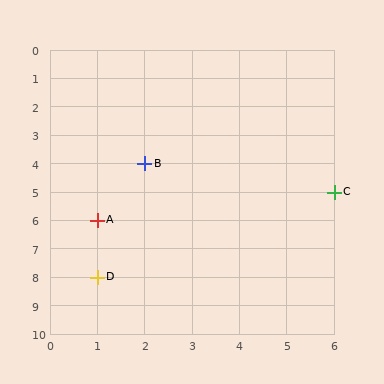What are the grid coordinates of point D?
Point D is at grid coordinates (1, 8).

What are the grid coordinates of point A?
Point A is at grid coordinates (1, 6).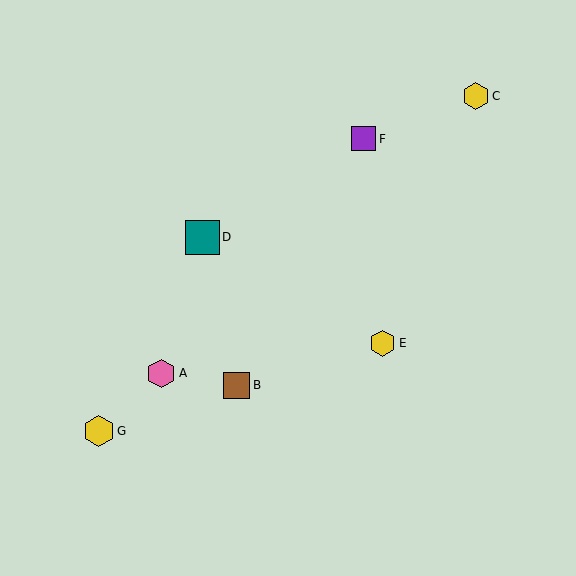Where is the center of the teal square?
The center of the teal square is at (202, 237).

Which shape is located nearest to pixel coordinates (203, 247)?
The teal square (labeled D) at (202, 237) is nearest to that location.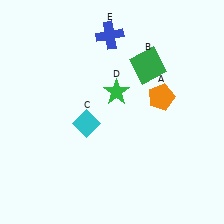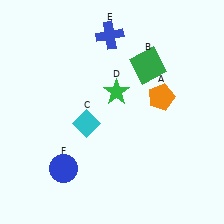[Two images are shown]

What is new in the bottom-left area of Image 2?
A blue circle (F) was added in the bottom-left area of Image 2.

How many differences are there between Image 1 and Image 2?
There is 1 difference between the two images.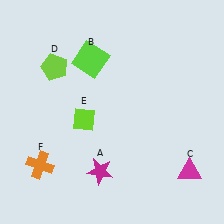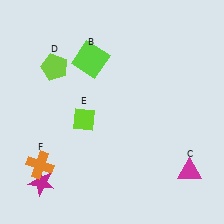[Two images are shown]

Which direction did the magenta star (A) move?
The magenta star (A) moved left.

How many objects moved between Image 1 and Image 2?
1 object moved between the two images.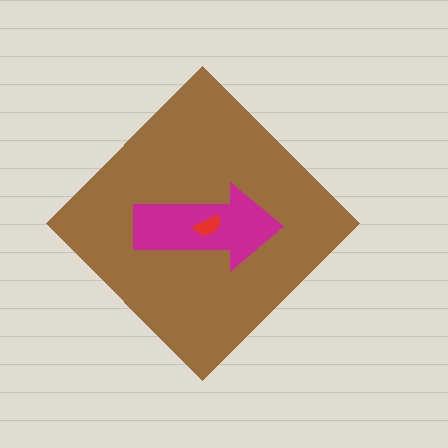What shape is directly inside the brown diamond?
The magenta arrow.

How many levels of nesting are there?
3.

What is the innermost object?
The red semicircle.